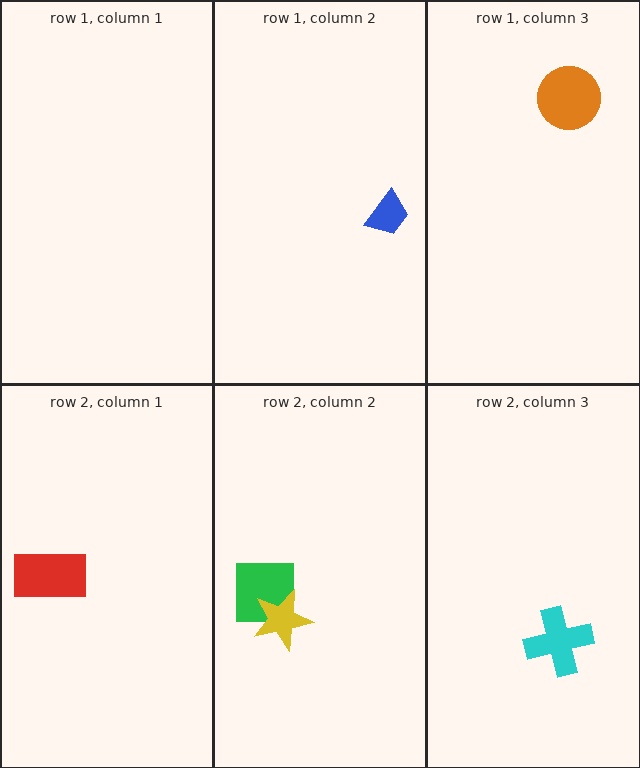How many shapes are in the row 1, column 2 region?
1.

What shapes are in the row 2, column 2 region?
The green square, the yellow star.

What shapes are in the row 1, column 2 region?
The blue trapezoid.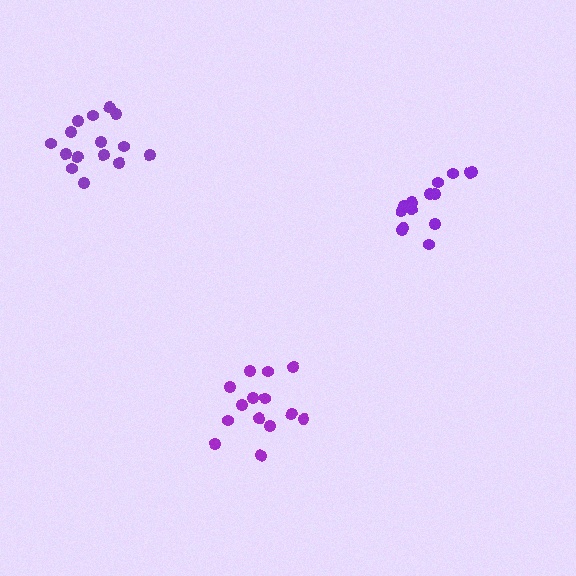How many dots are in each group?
Group 1: 14 dots, Group 2: 14 dots, Group 3: 15 dots (43 total).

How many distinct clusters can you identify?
There are 3 distinct clusters.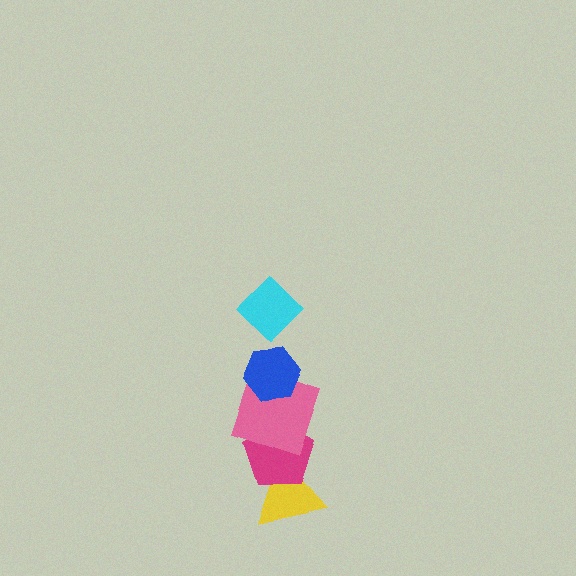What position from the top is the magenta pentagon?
The magenta pentagon is 4th from the top.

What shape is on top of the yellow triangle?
The magenta pentagon is on top of the yellow triangle.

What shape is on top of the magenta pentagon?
The pink square is on top of the magenta pentagon.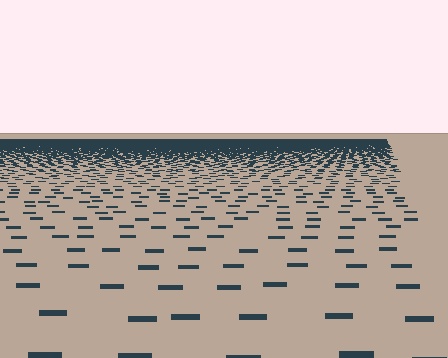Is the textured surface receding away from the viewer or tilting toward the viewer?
The surface is receding away from the viewer. Texture elements get smaller and denser toward the top.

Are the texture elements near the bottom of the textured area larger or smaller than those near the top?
Larger. Near the bottom, elements are closer to the viewer and appear at a bigger on-screen size.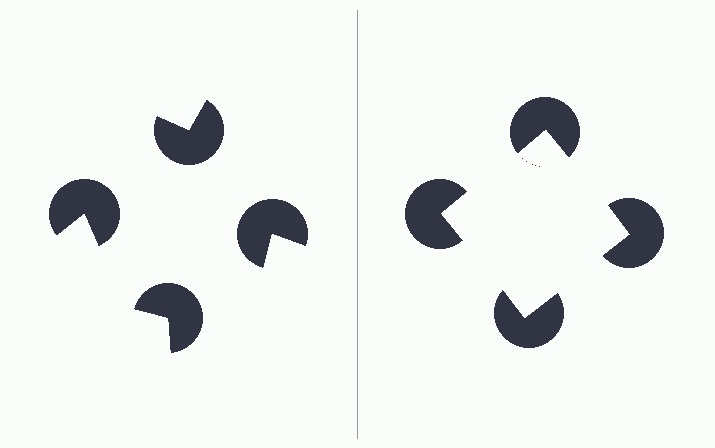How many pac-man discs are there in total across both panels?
8 — 4 on each side.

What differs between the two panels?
The pac-man discs are positioned identically on both sides; only the wedge orientations differ. On the right they align to a square; on the left they are misaligned.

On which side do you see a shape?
An illusory square appears on the right side. On the left side the wedge cuts are rotated, so no coherent shape forms.